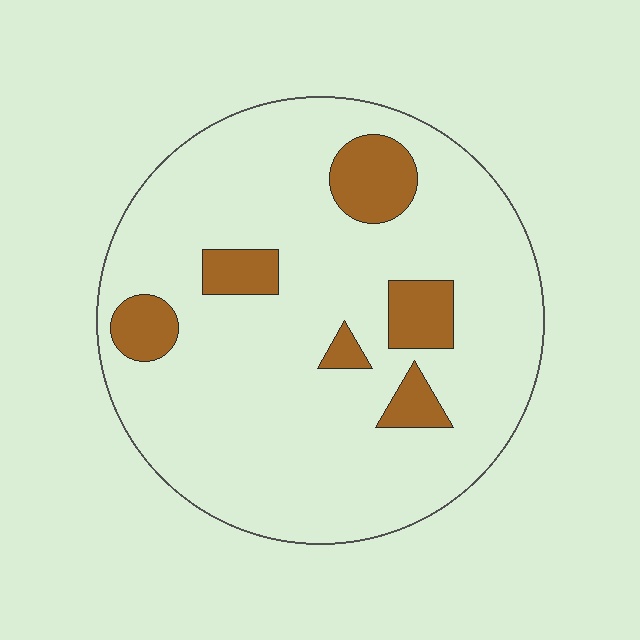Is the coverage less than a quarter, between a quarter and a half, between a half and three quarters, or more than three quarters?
Less than a quarter.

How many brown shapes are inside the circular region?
6.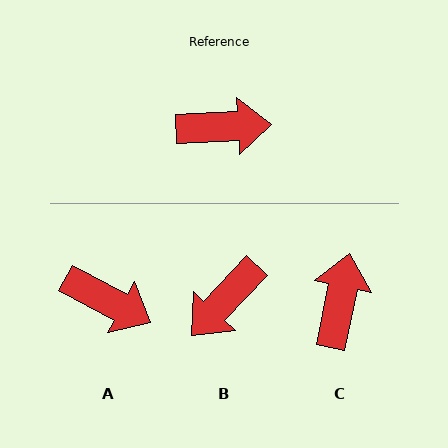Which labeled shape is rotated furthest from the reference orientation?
B, about 136 degrees away.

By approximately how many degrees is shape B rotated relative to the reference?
Approximately 136 degrees clockwise.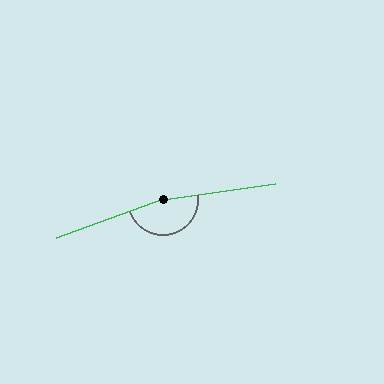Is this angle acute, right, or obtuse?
It is obtuse.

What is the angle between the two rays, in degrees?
Approximately 169 degrees.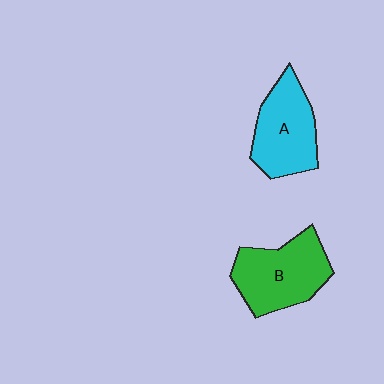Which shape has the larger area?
Shape B (green).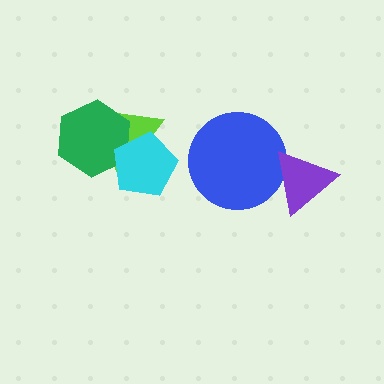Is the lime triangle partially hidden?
Yes, it is partially covered by another shape.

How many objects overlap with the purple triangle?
1 object overlaps with the purple triangle.